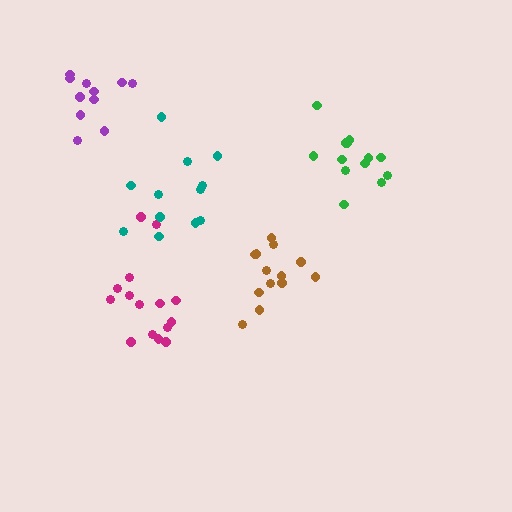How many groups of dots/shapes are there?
There are 5 groups.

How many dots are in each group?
Group 1: 13 dots, Group 2: 13 dots, Group 3: 15 dots, Group 4: 12 dots, Group 5: 11 dots (64 total).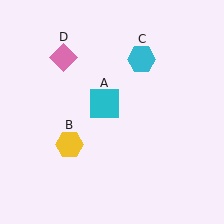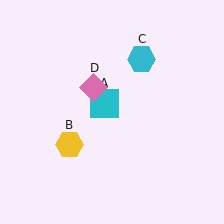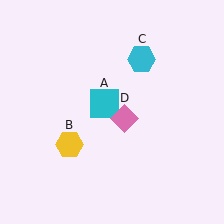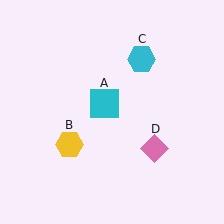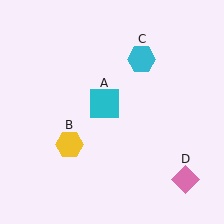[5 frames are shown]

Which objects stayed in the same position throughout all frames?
Cyan square (object A) and yellow hexagon (object B) and cyan hexagon (object C) remained stationary.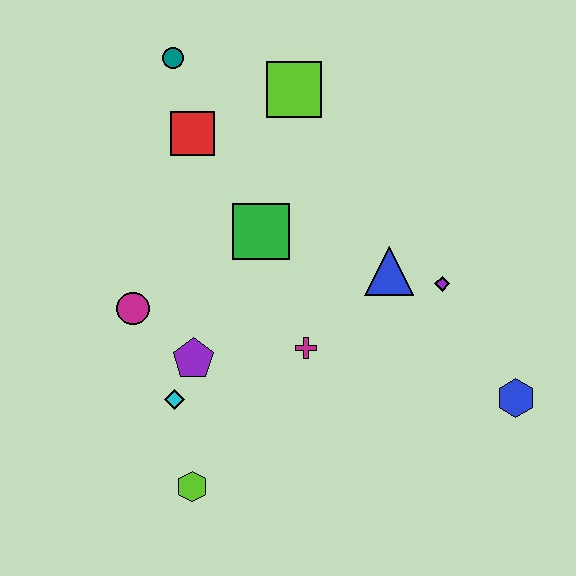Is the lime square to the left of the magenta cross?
Yes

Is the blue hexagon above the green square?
No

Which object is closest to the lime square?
The red square is closest to the lime square.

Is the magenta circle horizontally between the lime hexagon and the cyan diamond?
No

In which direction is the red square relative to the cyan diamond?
The red square is above the cyan diamond.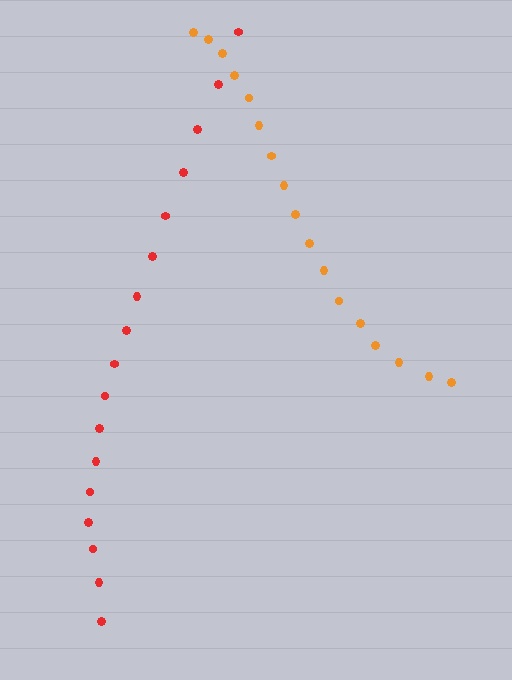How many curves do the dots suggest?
There are 2 distinct paths.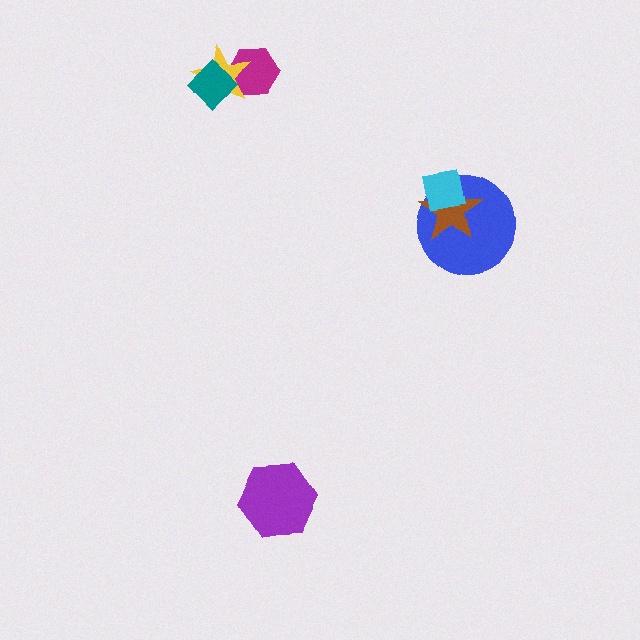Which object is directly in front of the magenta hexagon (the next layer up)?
The yellow star is directly in front of the magenta hexagon.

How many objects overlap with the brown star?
2 objects overlap with the brown star.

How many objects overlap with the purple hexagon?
0 objects overlap with the purple hexagon.